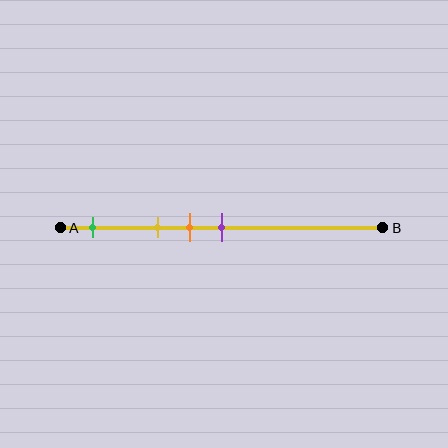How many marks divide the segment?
There are 4 marks dividing the segment.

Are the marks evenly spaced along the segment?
No, the marks are not evenly spaced.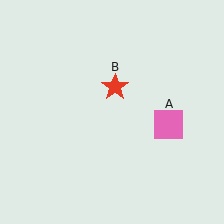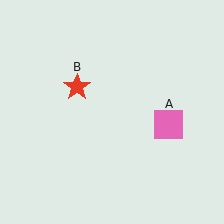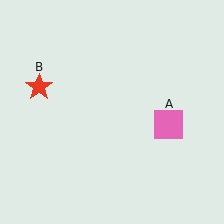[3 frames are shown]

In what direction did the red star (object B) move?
The red star (object B) moved left.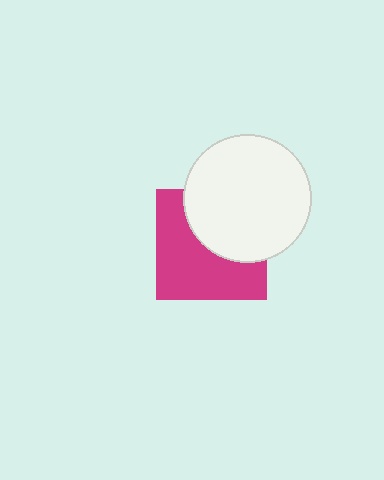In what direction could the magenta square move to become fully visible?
The magenta square could move toward the lower-left. That would shift it out from behind the white circle entirely.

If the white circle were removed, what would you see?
You would see the complete magenta square.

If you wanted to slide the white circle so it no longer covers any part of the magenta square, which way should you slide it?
Slide it toward the upper-right — that is the most direct way to separate the two shapes.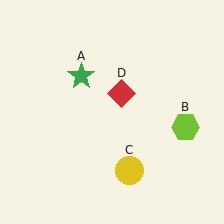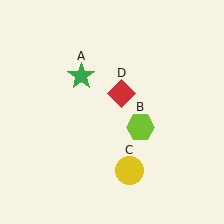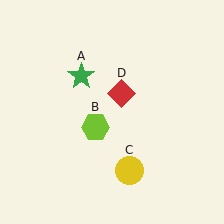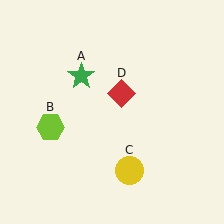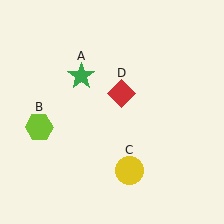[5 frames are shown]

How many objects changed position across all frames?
1 object changed position: lime hexagon (object B).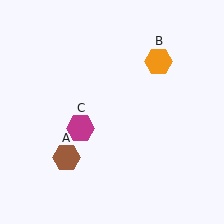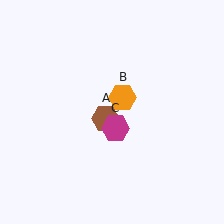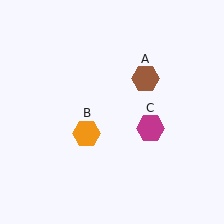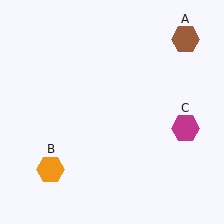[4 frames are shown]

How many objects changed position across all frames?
3 objects changed position: brown hexagon (object A), orange hexagon (object B), magenta hexagon (object C).